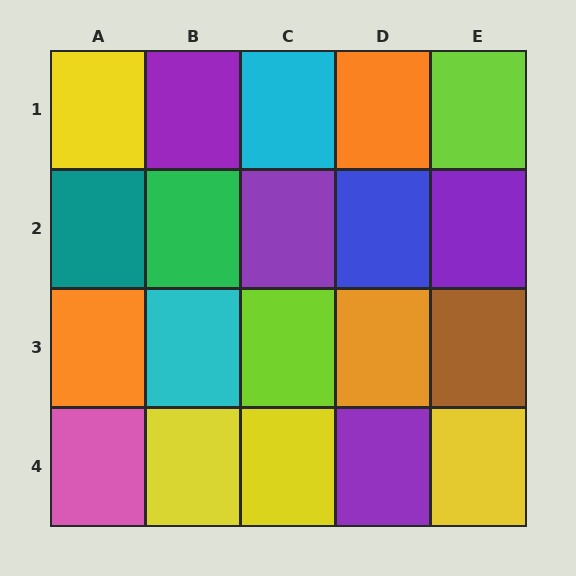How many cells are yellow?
4 cells are yellow.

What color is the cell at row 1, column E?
Lime.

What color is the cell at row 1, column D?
Orange.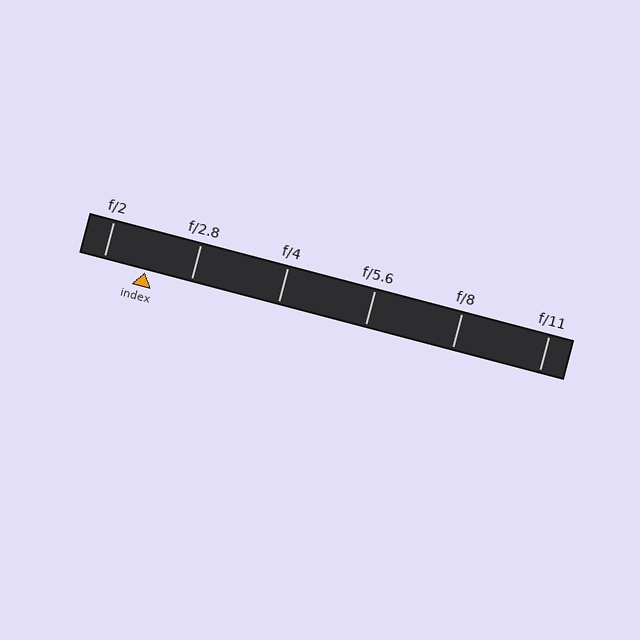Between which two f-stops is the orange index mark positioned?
The index mark is between f/2 and f/2.8.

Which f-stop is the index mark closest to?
The index mark is closest to f/2.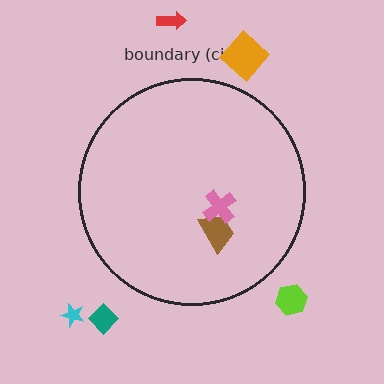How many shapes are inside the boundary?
2 inside, 5 outside.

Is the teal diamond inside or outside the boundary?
Outside.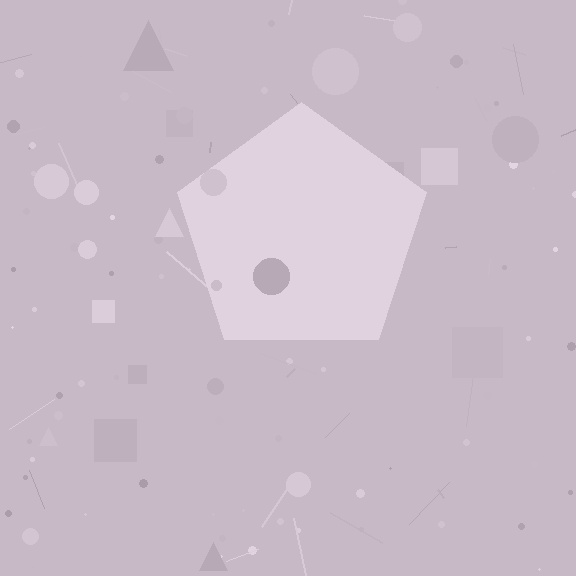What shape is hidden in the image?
A pentagon is hidden in the image.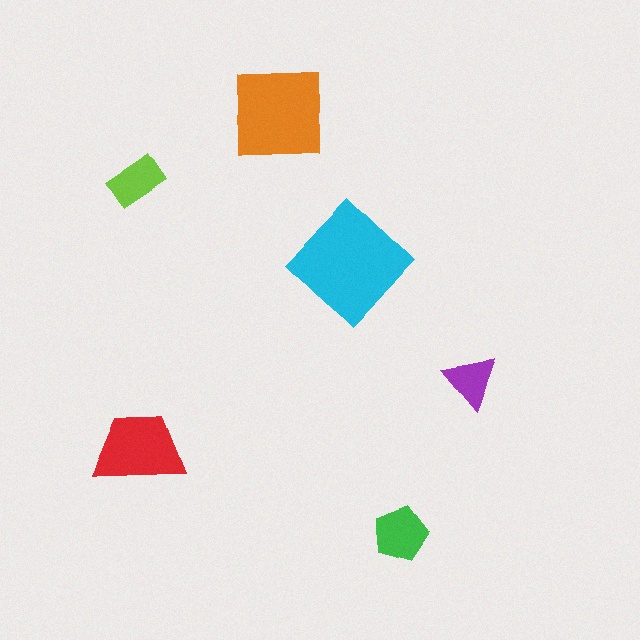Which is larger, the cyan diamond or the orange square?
The cyan diamond.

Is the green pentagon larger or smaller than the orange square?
Smaller.